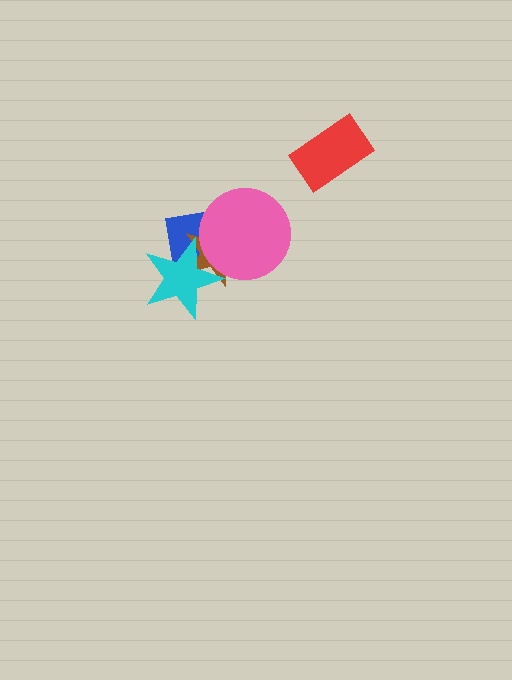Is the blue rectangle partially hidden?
Yes, it is partially covered by another shape.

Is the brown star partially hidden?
Yes, it is partially covered by another shape.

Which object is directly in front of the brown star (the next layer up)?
The pink circle is directly in front of the brown star.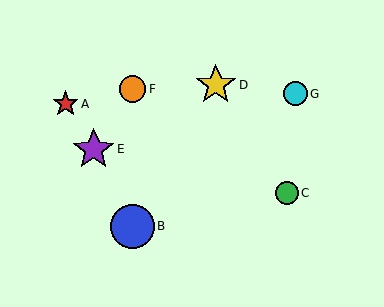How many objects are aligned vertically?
2 objects (B, F) are aligned vertically.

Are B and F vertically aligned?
Yes, both are at x≈132.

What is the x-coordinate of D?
Object D is at x≈216.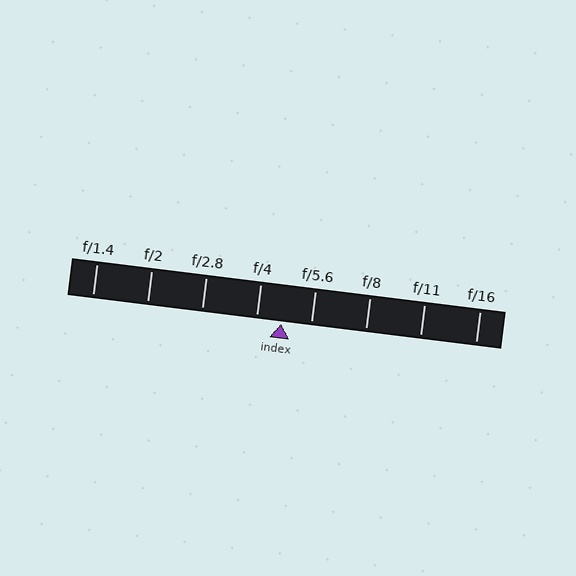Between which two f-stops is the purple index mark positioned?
The index mark is between f/4 and f/5.6.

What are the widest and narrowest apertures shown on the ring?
The widest aperture shown is f/1.4 and the narrowest is f/16.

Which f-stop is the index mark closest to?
The index mark is closest to f/4.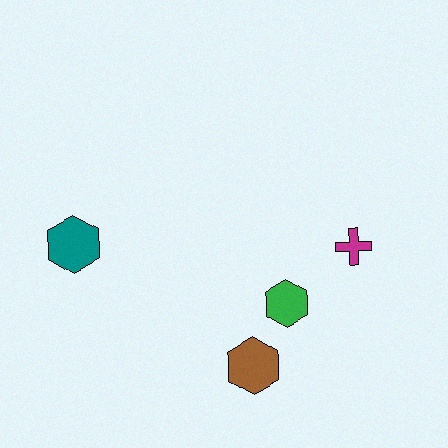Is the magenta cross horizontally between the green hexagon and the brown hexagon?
No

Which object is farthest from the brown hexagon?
The teal hexagon is farthest from the brown hexagon.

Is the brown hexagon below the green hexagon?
Yes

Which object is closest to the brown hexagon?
The green hexagon is closest to the brown hexagon.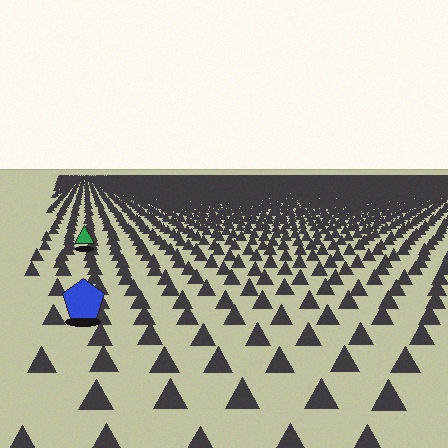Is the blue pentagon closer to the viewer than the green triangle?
Yes. The blue pentagon is closer — you can tell from the texture gradient: the ground texture is coarser near it.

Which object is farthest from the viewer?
The green triangle is farthest from the viewer. It appears smaller and the ground texture around it is denser.